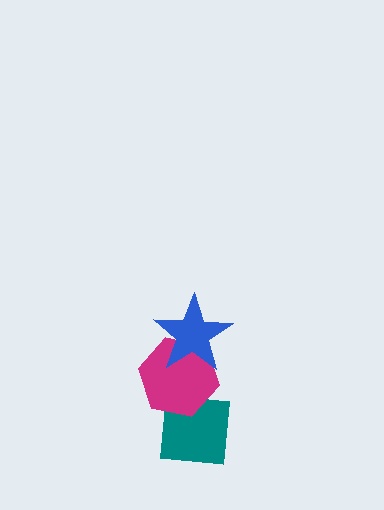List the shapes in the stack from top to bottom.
From top to bottom: the blue star, the magenta hexagon, the teal square.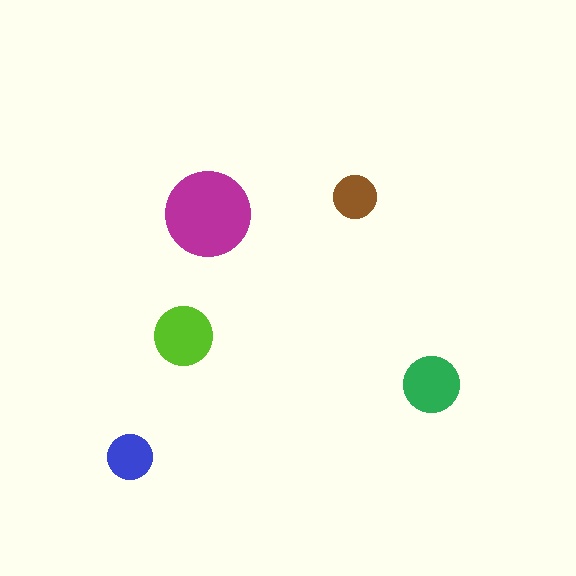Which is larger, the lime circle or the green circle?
The lime one.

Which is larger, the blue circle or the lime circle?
The lime one.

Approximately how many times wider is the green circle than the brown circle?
About 1.5 times wider.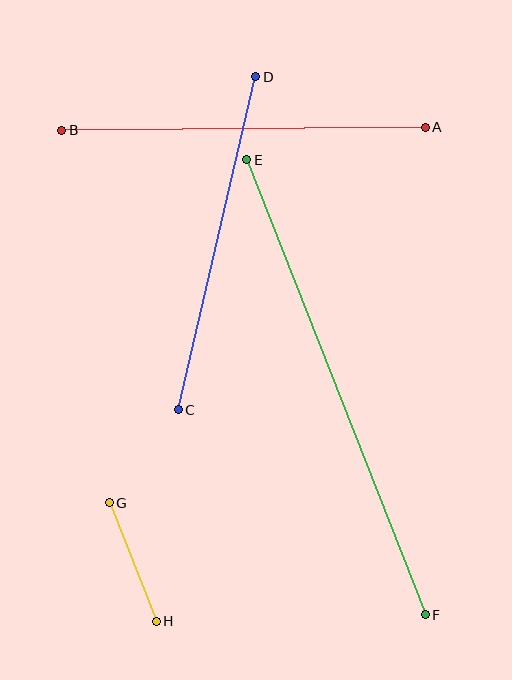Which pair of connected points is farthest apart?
Points E and F are farthest apart.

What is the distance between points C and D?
The distance is approximately 342 pixels.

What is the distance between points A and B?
The distance is approximately 363 pixels.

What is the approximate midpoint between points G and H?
The midpoint is at approximately (133, 562) pixels.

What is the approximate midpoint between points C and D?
The midpoint is at approximately (217, 243) pixels.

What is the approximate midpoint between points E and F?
The midpoint is at approximately (336, 387) pixels.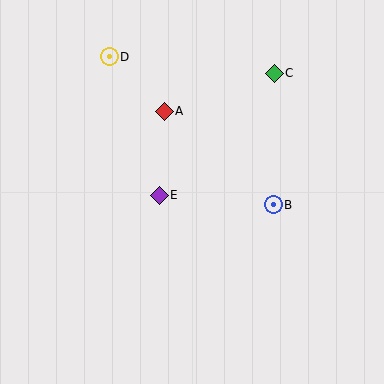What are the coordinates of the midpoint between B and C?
The midpoint between B and C is at (274, 139).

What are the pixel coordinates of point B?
Point B is at (273, 205).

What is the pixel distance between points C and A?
The distance between C and A is 116 pixels.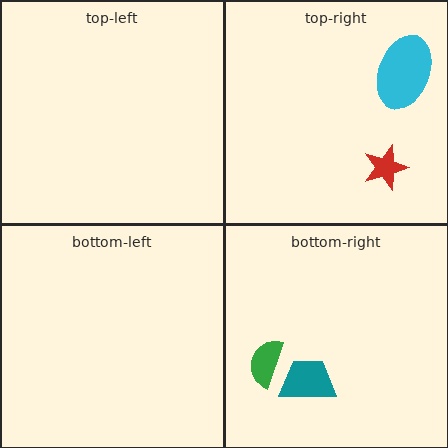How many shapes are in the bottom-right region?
2.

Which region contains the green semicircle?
The bottom-right region.